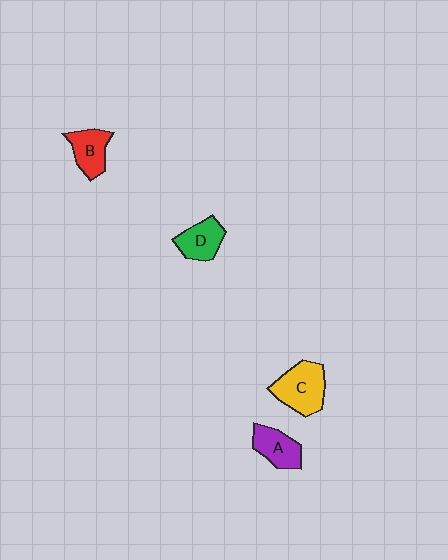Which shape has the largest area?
Shape C (yellow).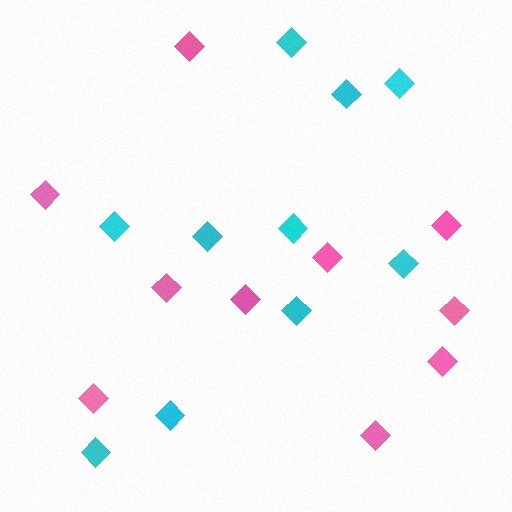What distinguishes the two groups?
There are 2 groups: one group of cyan diamonds (10) and one group of pink diamonds (10).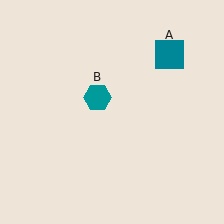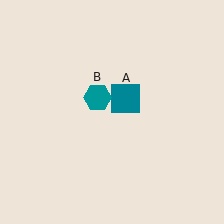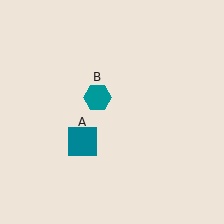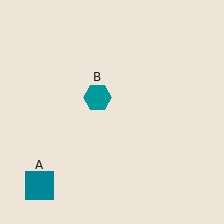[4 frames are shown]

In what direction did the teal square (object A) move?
The teal square (object A) moved down and to the left.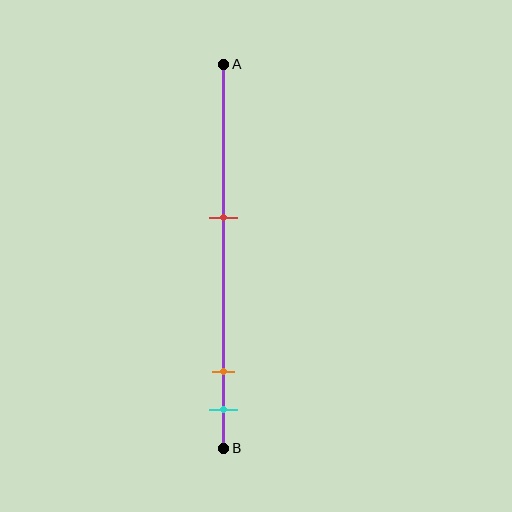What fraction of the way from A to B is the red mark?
The red mark is approximately 40% (0.4) of the way from A to B.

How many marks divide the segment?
There are 3 marks dividing the segment.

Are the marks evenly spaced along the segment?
No, the marks are not evenly spaced.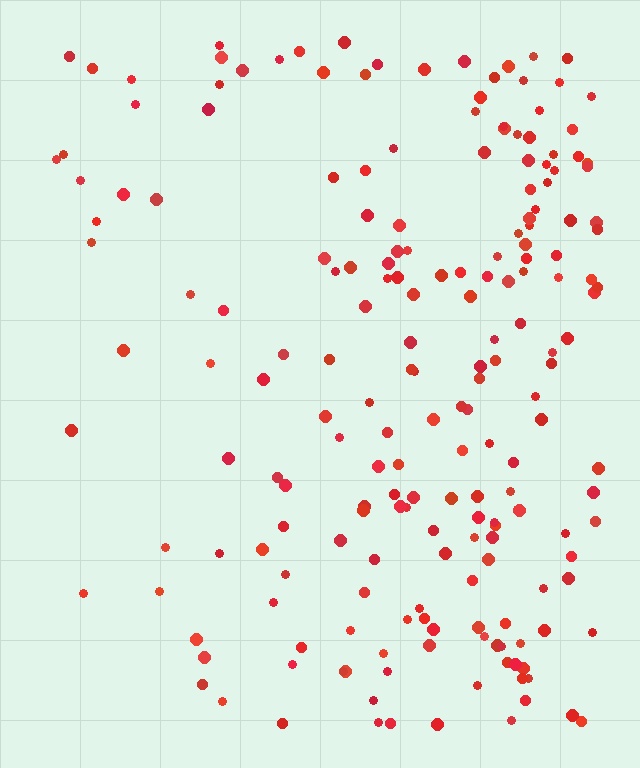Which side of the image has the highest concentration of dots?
The right.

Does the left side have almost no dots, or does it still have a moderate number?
Still a moderate number, just noticeably fewer than the right.